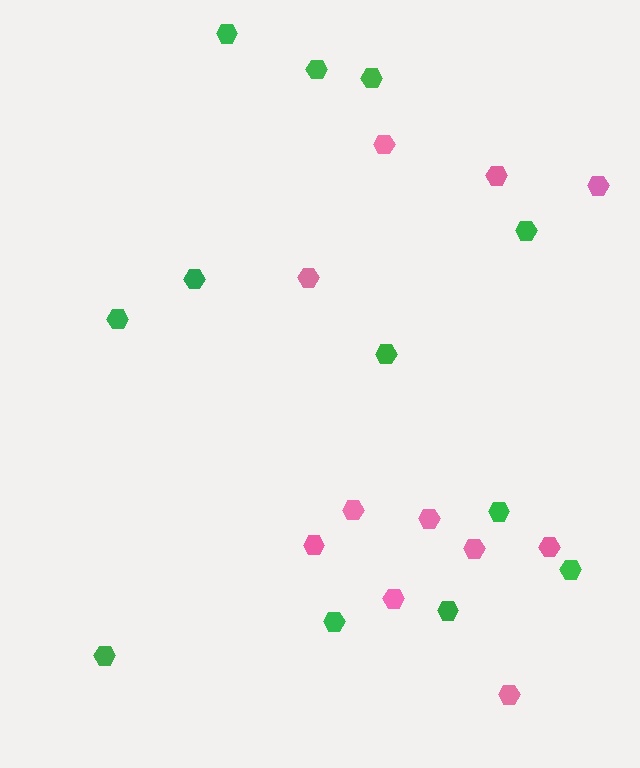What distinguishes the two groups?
There are 2 groups: one group of pink hexagons (11) and one group of green hexagons (12).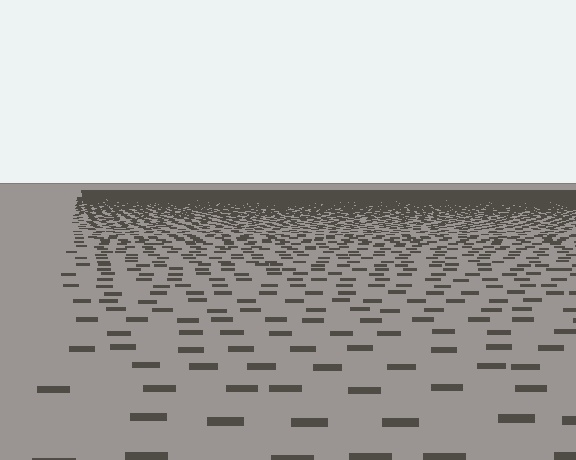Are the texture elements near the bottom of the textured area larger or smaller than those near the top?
Larger. Near the bottom, elements are closer to the viewer and appear at a bigger on-screen size.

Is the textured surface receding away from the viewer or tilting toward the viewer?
The surface is receding away from the viewer. Texture elements get smaller and denser toward the top.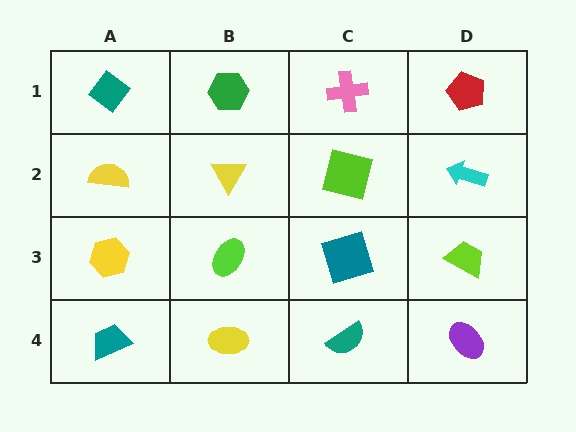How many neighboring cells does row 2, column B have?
4.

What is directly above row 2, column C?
A pink cross.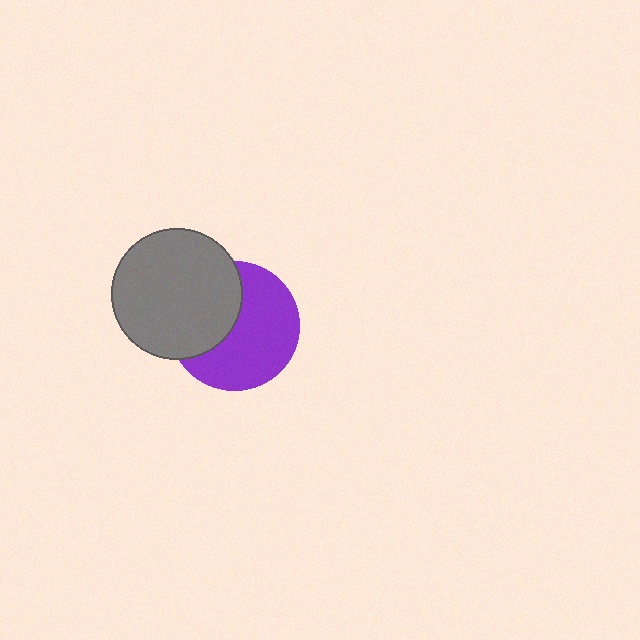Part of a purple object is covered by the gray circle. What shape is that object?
It is a circle.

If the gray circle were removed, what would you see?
You would see the complete purple circle.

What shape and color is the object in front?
The object in front is a gray circle.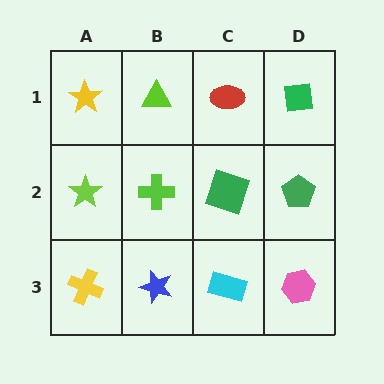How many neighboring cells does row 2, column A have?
3.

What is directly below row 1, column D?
A green pentagon.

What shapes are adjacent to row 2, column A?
A yellow star (row 1, column A), a yellow cross (row 3, column A), a lime cross (row 2, column B).